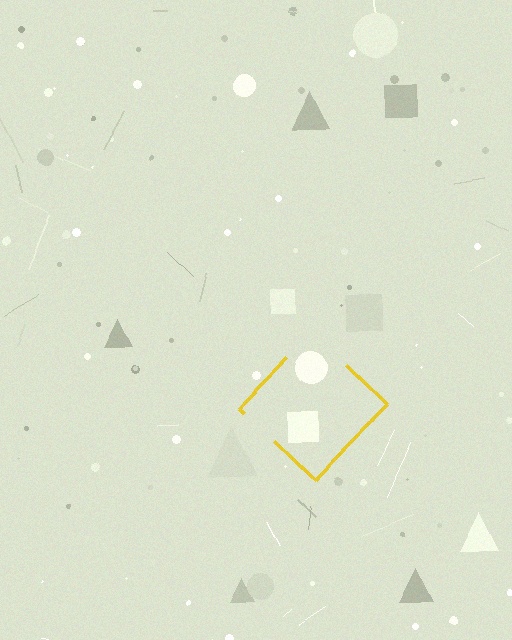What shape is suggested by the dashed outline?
The dashed outline suggests a diamond.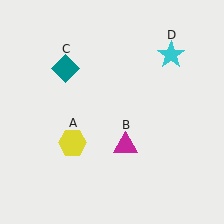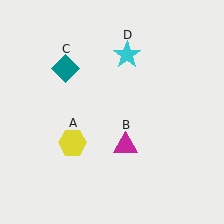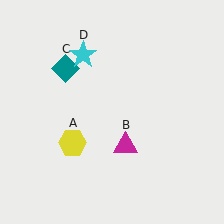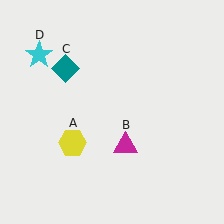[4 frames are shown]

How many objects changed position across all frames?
1 object changed position: cyan star (object D).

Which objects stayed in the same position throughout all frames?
Yellow hexagon (object A) and magenta triangle (object B) and teal diamond (object C) remained stationary.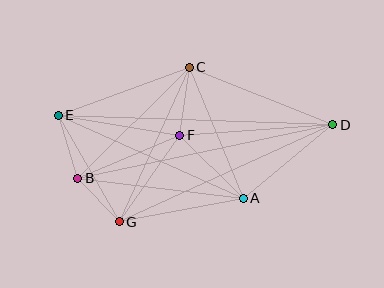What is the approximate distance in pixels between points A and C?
The distance between A and C is approximately 142 pixels.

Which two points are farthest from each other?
Points D and E are farthest from each other.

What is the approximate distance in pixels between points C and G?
The distance between C and G is approximately 170 pixels.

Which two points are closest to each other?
Points B and G are closest to each other.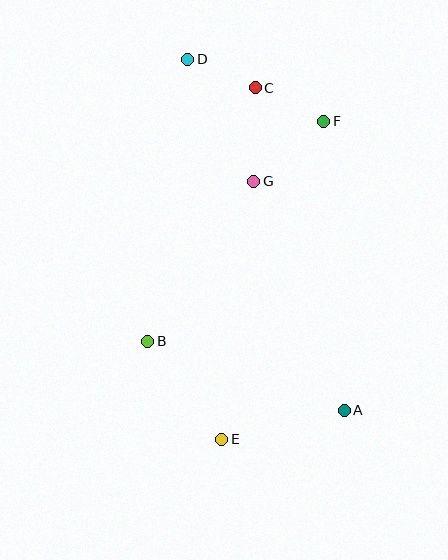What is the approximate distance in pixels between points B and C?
The distance between B and C is approximately 275 pixels.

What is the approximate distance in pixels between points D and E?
The distance between D and E is approximately 381 pixels.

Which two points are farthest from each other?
Points A and D are farthest from each other.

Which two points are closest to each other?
Points C and D are closest to each other.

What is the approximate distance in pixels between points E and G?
The distance between E and G is approximately 260 pixels.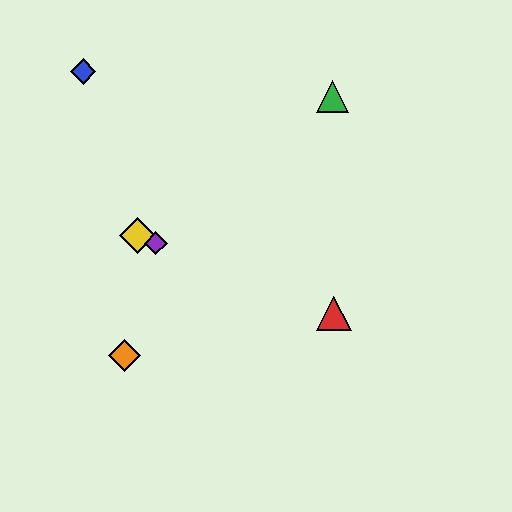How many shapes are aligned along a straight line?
3 shapes (the red triangle, the yellow diamond, the purple diamond) are aligned along a straight line.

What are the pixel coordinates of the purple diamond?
The purple diamond is at (156, 243).